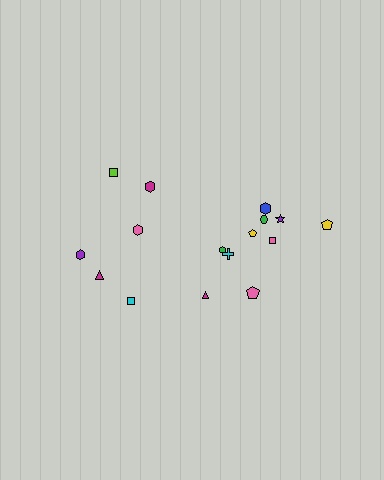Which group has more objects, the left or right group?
The right group.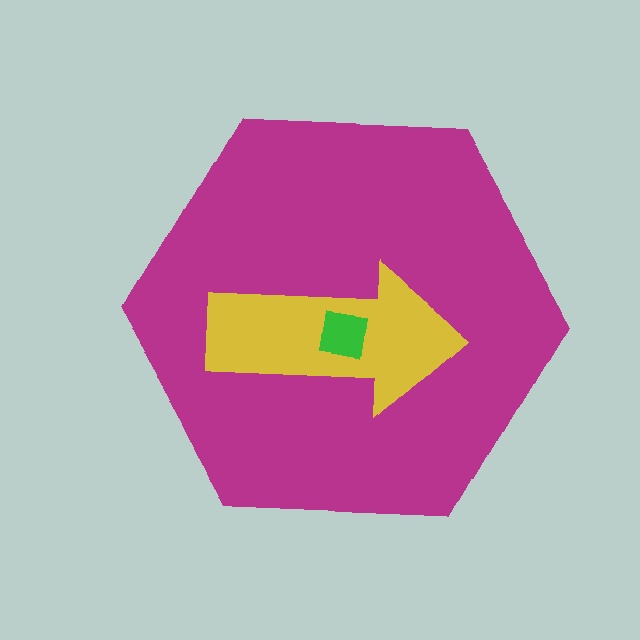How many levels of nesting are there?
3.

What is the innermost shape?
The green square.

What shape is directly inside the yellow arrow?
The green square.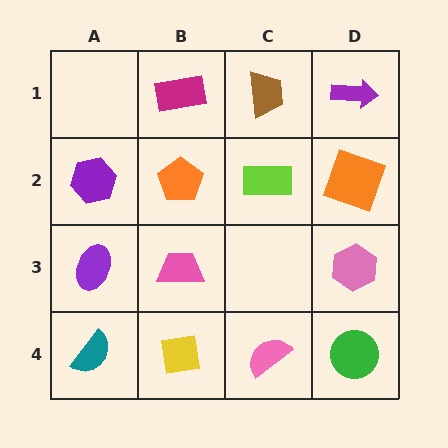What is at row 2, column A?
A purple hexagon.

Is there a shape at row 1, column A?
No, that cell is empty.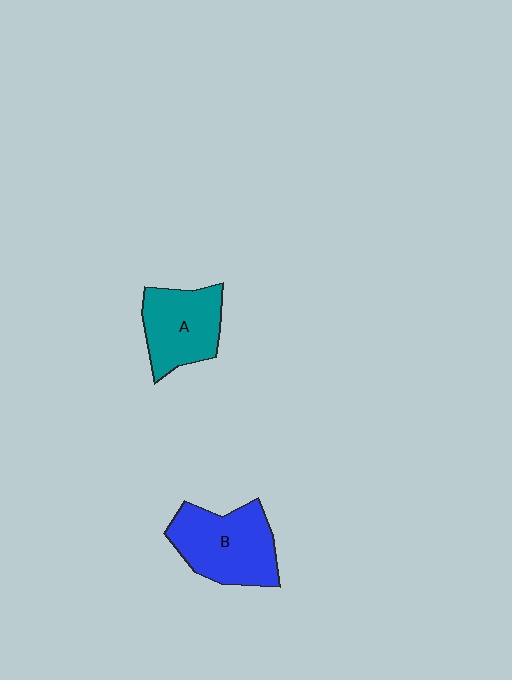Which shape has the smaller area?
Shape A (teal).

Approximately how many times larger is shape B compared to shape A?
Approximately 1.2 times.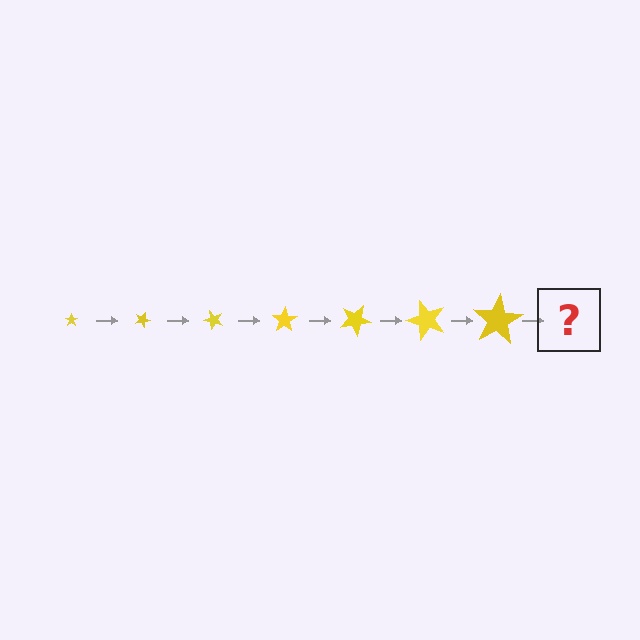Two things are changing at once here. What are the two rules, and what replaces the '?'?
The two rules are that the star grows larger each step and it rotates 25 degrees each step. The '?' should be a star, larger than the previous one and rotated 175 degrees from the start.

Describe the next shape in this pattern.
It should be a star, larger than the previous one and rotated 175 degrees from the start.